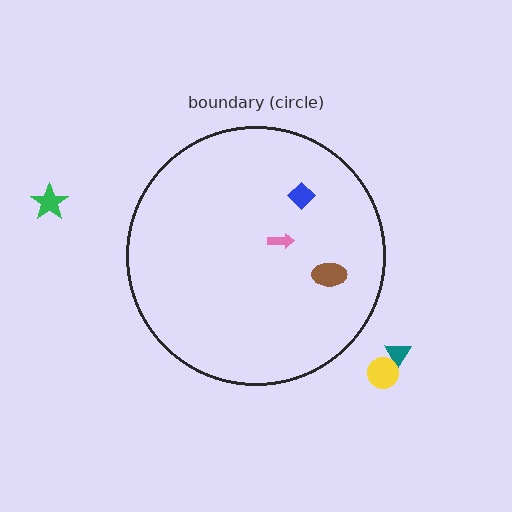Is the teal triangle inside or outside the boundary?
Outside.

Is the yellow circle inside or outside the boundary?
Outside.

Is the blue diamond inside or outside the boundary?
Inside.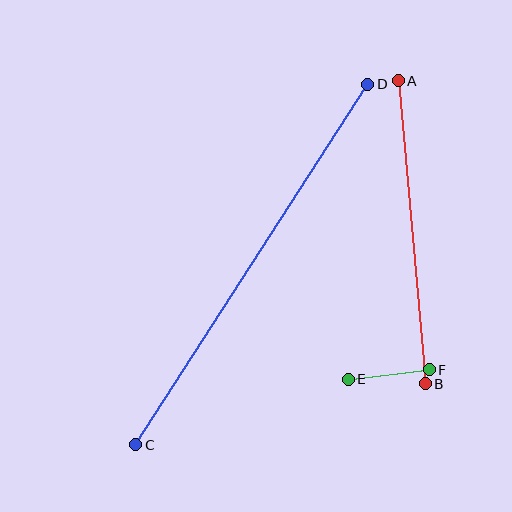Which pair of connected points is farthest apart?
Points C and D are farthest apart.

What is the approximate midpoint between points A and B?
The midpoint is at approximately (412, 232) pixels.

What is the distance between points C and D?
The distance is approximately 429 pixels.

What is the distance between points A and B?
The distance is approximately 305 pixels.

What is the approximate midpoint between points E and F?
The midpoint is at approximately (389, 375) pixels.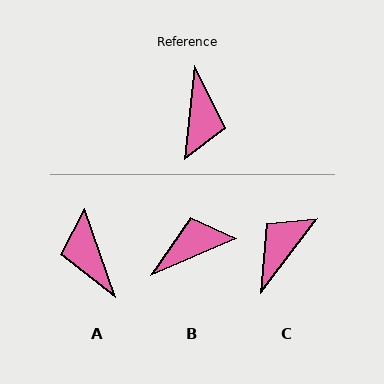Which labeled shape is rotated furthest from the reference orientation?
A, about 155 degrees away.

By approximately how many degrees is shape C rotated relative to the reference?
Approximately 148 degrees counter-clockwise.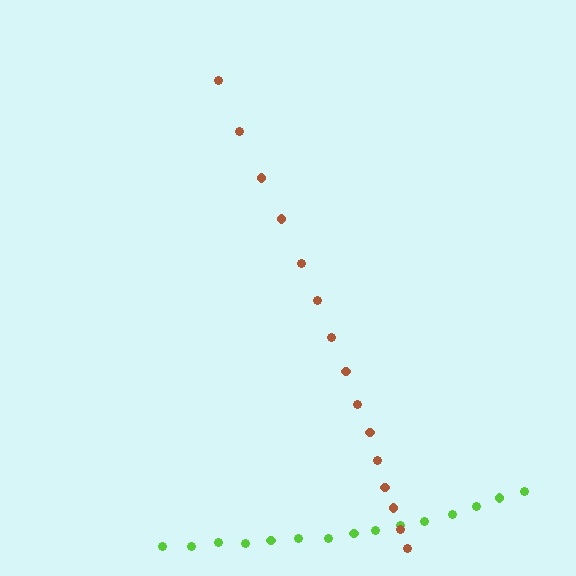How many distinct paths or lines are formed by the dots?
There are 2 distinct paths.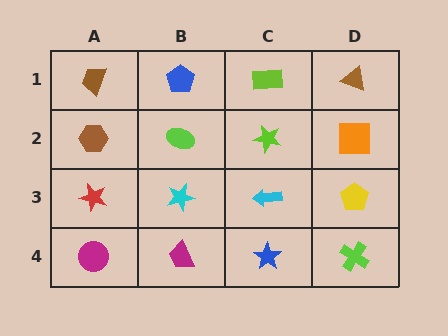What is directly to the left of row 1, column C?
A blue pentagon.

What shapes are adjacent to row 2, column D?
A brown triangle (row 1, column D), a yellow pentagon (row 3, column D), a lime star (row 2, column C).